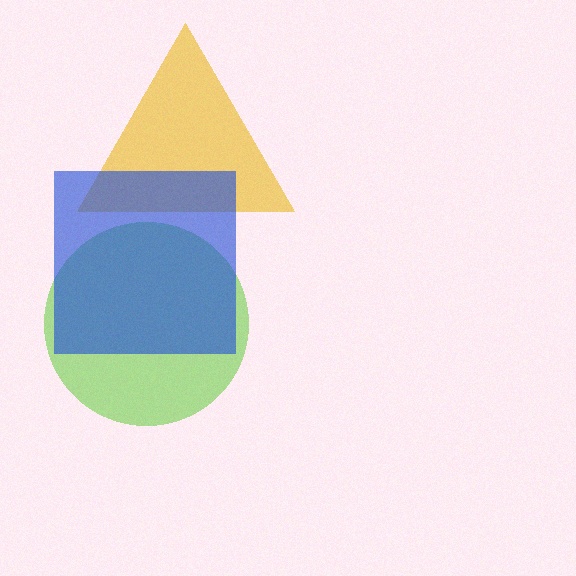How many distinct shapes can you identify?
There are 3 distinct shapes: a yellow triangle, a lime circle, a blue square.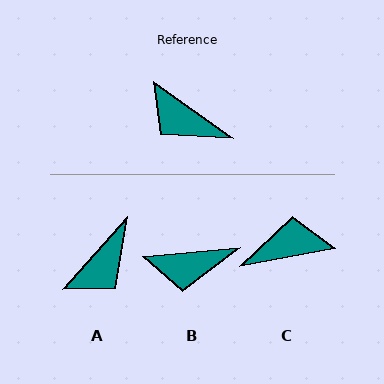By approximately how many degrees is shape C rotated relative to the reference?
Approximately 134 degrees clockwise.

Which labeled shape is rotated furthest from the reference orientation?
C, about 134 degrees away.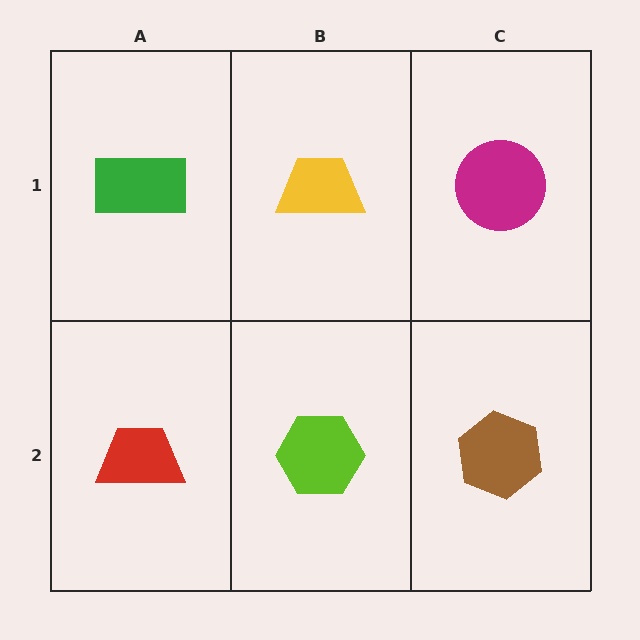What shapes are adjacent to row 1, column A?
A red trapezoid (row 2, column A), a yellow trapezoid (row 1, column B).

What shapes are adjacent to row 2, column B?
A yellow trapezoid (row 1, column B), a red trapezoid (row 2, column A), a brown hexagon (row 2, column C).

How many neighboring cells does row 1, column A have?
2.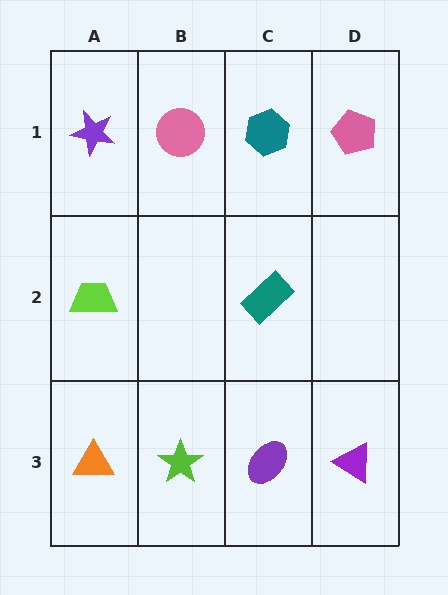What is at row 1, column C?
A teal hexagon.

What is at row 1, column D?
A pink pentagon.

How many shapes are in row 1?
4 shapes.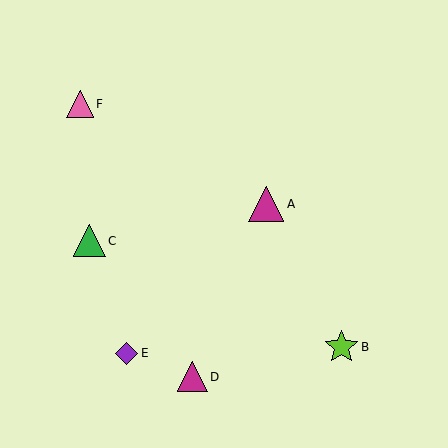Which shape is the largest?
The magenta triangle (labeled A) is the largest.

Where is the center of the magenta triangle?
The center of the magenta triangle is at (192, 377).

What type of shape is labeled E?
Shape E is a purple diamond.